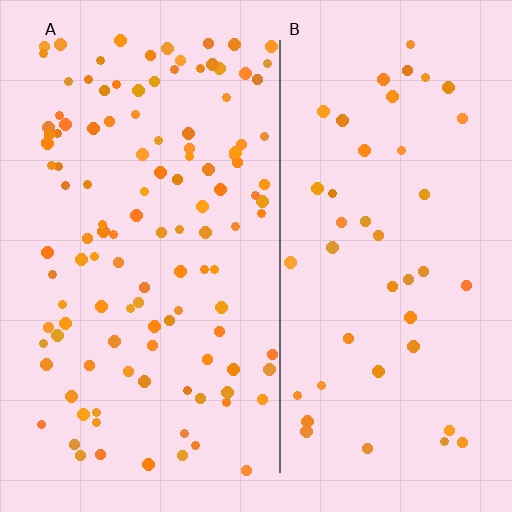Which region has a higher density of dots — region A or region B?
A (the left).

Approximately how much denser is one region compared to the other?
Approximately 2.7× — region A over region B.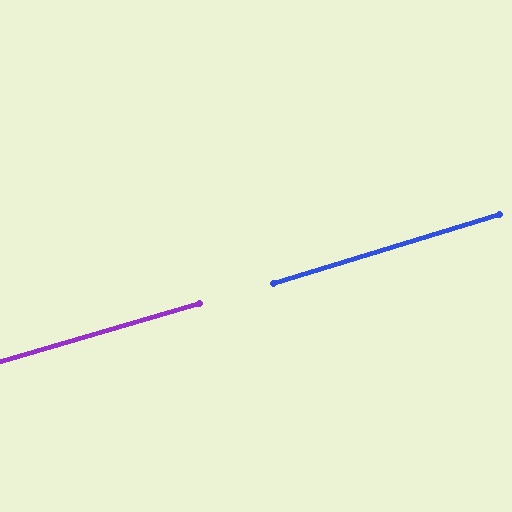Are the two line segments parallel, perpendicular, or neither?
Parallel — their directions differ by only 0.7°.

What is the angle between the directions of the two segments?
Approximately 1 degree.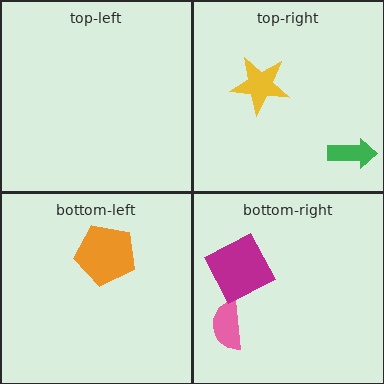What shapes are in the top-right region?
The yellow star, the green arrow.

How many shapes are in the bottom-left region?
1.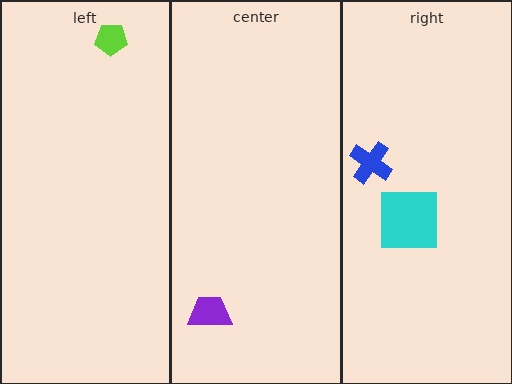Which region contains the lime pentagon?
The left region.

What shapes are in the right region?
The cyan square, the blue cross.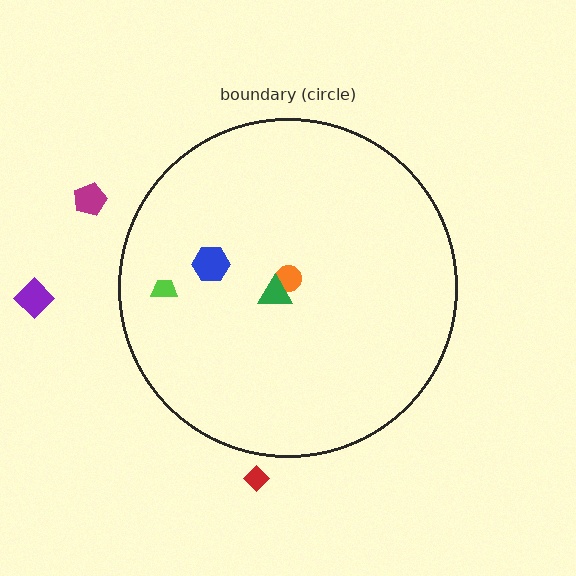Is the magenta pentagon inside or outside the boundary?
Outside.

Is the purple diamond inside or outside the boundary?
Outside.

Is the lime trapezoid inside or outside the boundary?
Inside.